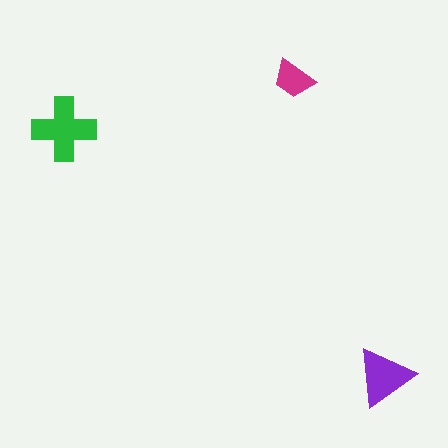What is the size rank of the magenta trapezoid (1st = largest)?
3rd.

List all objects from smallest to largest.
The magenta trapezoid, the purple triangle, the green cross.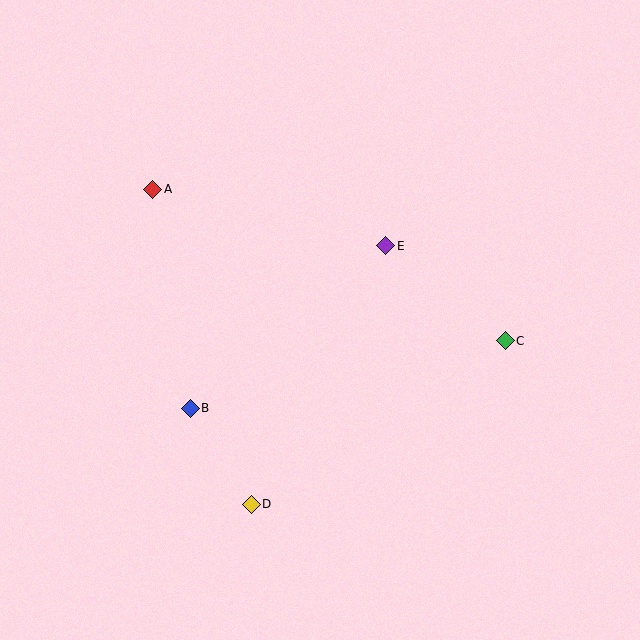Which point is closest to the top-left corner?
Point A is closest to the top-left corner.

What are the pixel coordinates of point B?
Point B is at (190, 408).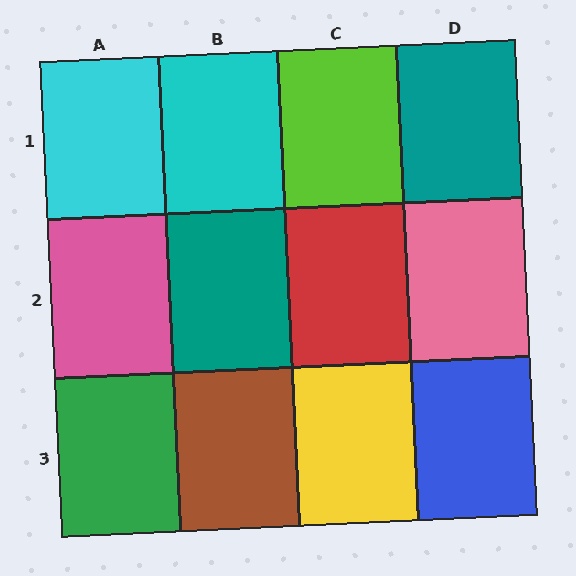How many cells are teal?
2 cells are teal.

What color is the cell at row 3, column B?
Brown.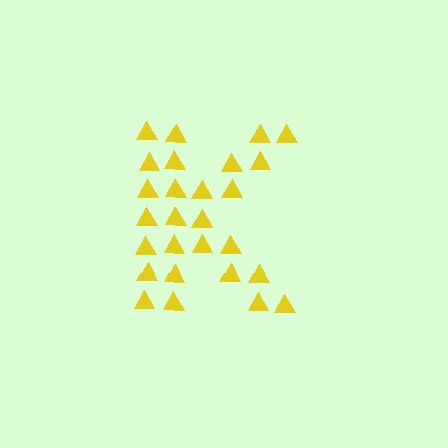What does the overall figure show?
The overall figure shows the letter K.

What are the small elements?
The small elements are triangles.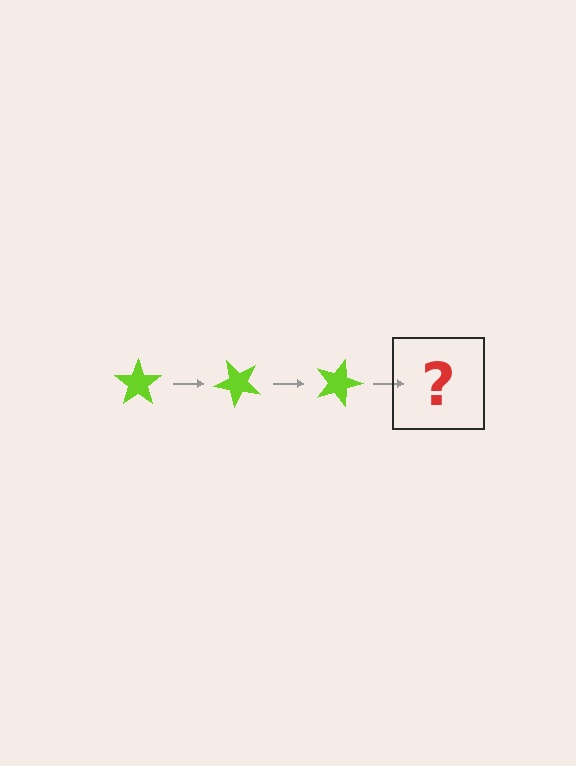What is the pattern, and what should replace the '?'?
The pattern is that the star rotates 45 degrees each step. The '?' should be a lime star rotated 135 degrees.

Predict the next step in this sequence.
The next step is a lime star rotated 135 degrees.